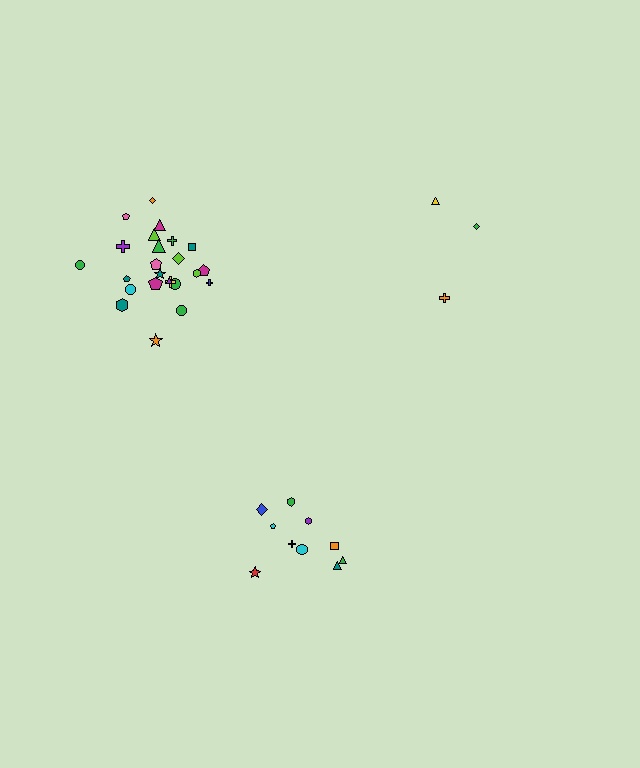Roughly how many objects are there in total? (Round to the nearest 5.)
Roughly 40 objects in total.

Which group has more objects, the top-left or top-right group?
The top-left group.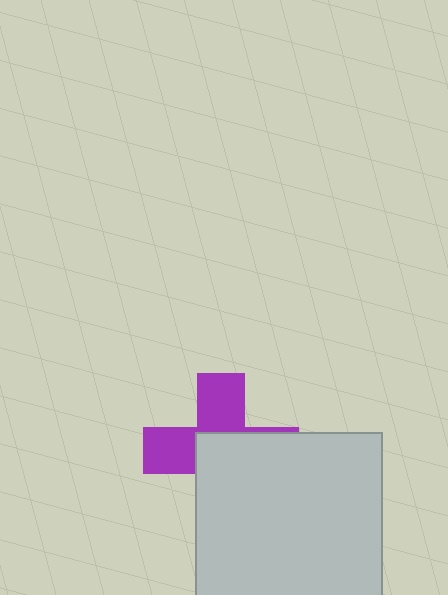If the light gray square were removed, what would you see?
You would see the complete purple cross.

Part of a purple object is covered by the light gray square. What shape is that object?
It is a cross.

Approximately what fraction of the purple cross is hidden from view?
Roughly 56% of the purple cross is hidden behind the light gray square.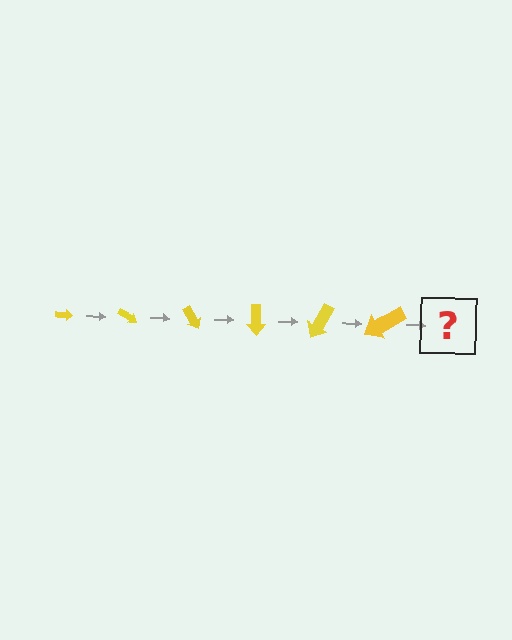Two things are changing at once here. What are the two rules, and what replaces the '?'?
The two rules are that the arrow grows larger each step and it rotates 30 degrees each step. The '?' should be an arrow, larger than the previous one and rotated 180 degrees from the start.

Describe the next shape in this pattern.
It should be an arrow, larger than the previous one and rotated 180 degrees from the start.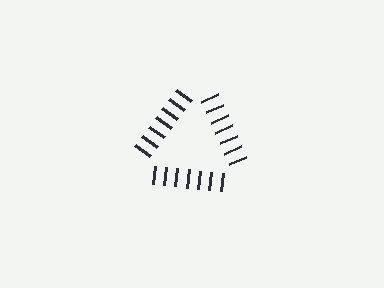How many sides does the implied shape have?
3 sides — the line-ends trace a triangle.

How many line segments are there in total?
21 — 7 along each of the 3 edges.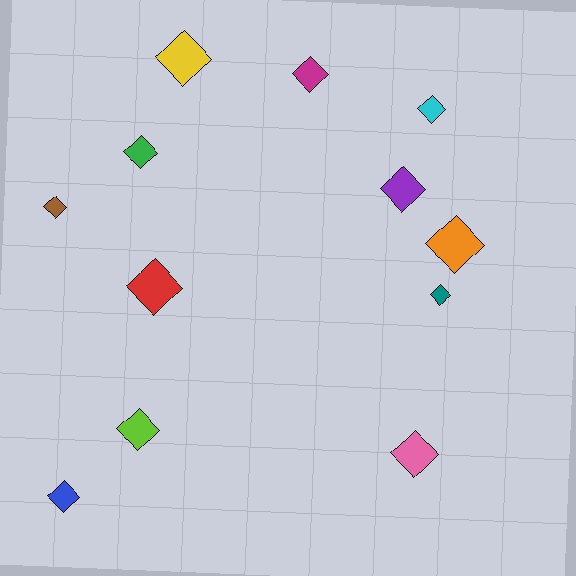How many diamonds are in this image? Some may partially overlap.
There are 12 diamonds.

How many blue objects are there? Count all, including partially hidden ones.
There is 1 blue object.